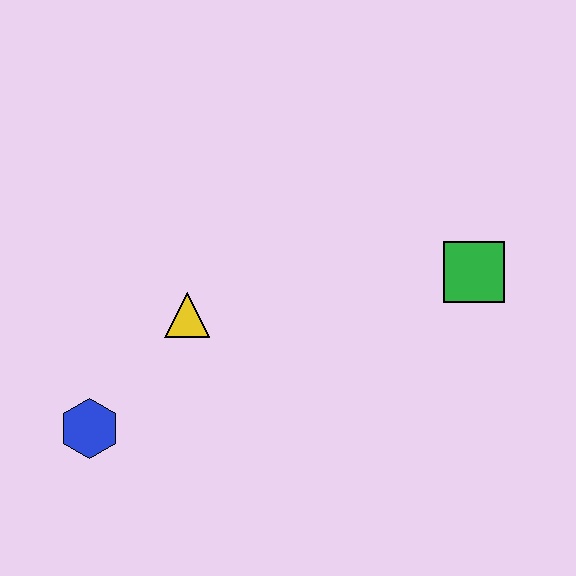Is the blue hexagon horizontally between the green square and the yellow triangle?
No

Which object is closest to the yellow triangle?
The blue hexagon is closest to the yellow triangle.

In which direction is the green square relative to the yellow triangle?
The green square is to the right of the yellow triangle.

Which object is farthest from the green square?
The blue hexagon is farthest from the green square.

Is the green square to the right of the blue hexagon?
Yes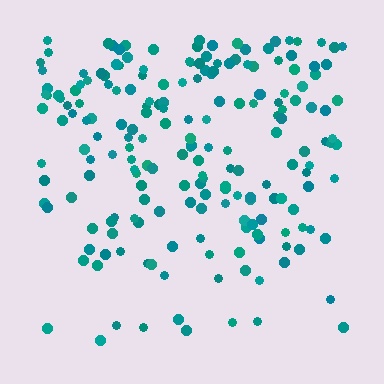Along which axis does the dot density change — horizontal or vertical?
Vertical.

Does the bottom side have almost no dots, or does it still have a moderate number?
Still a moderate number, just noticeably fewer than the top.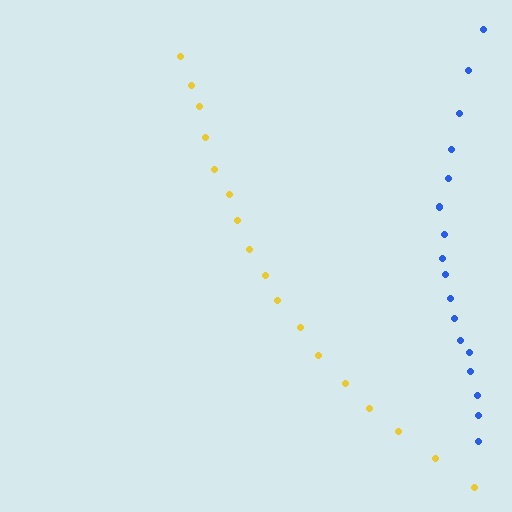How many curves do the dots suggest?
There are 2 distinct paths.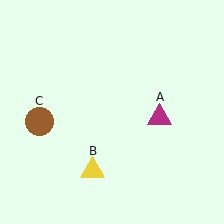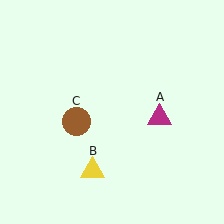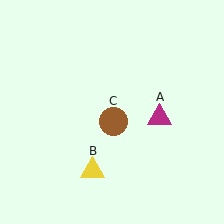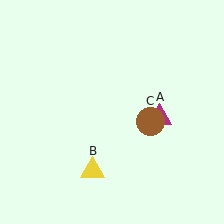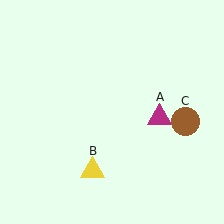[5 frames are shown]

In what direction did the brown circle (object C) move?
The brown circle (object C) moved right.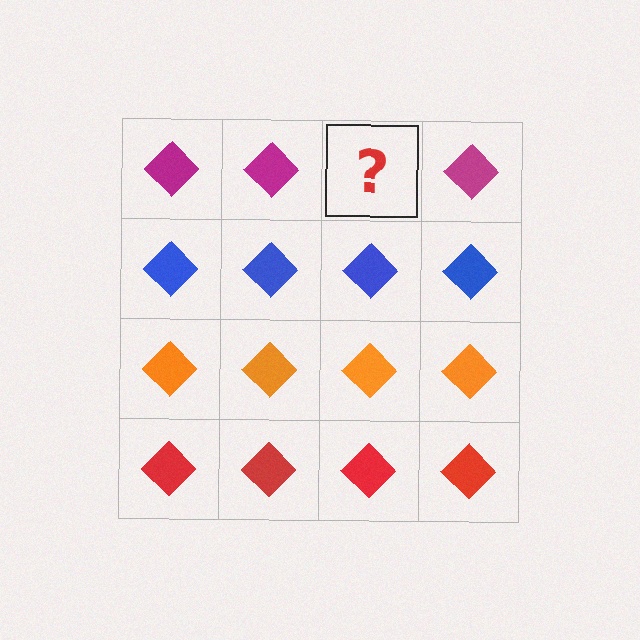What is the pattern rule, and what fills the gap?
The rule is that each row has a consistent color. The gap should be filled with a magenta diamond.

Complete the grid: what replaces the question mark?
The question mark should be replaced with a magenta diamond.